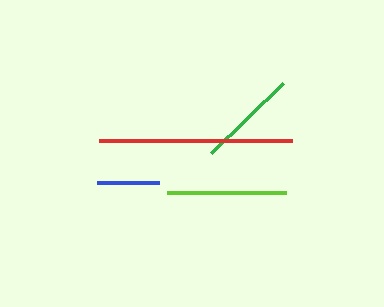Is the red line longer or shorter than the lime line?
The red line is longer than the lime line.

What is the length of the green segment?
The green segment is approximately 100 pixels long.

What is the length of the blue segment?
The blue segment is approximately 62 pixels long.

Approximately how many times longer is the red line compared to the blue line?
The red line is approximately 3.1 times the length of the blue line.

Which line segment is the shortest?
The blue line is the shortest at approximately 62 pixels.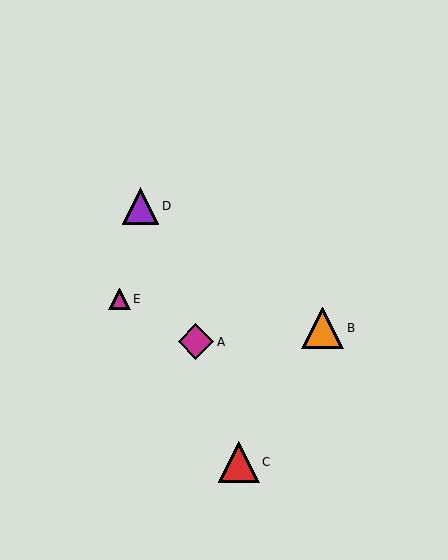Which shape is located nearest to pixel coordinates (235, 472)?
The red triangle (labeled C) at (239, 462) is nearest to that location.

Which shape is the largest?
The orange triangle (labeled B) is the largest.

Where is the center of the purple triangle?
The center of the purple triangle is at (141, 206).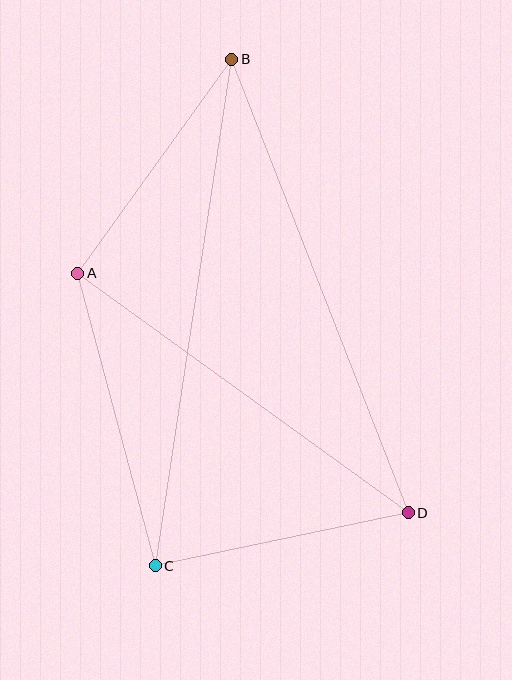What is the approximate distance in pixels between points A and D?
The distance between A and D is approximately 408 pixels.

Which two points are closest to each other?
Points C and D are closest to each other.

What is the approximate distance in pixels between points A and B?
The distance between A and B is approximately 264 pixels.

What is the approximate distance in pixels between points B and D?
The distance between B and D is approximately 487 pixels.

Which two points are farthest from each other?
Points B and C are farthest from each other.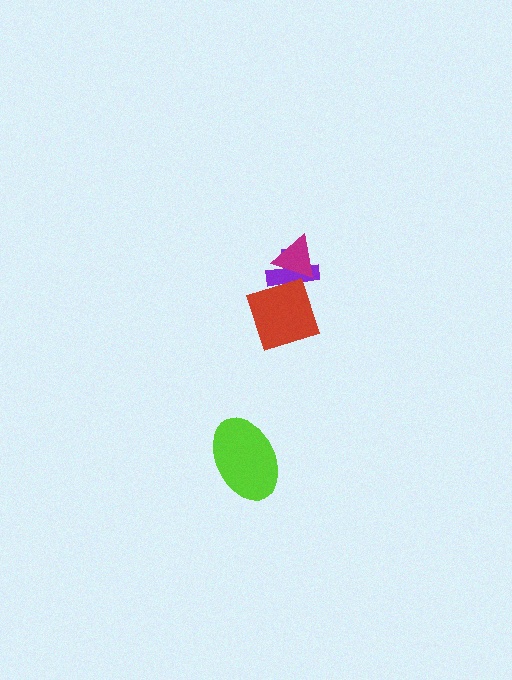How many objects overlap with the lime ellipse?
0 objects overlap with the lime ellipse.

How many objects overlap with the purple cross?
2 objects overlap with the purple cross.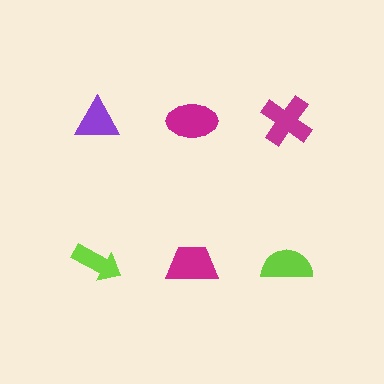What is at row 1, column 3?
A magenta cross.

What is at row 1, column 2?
A magenta ellipse.